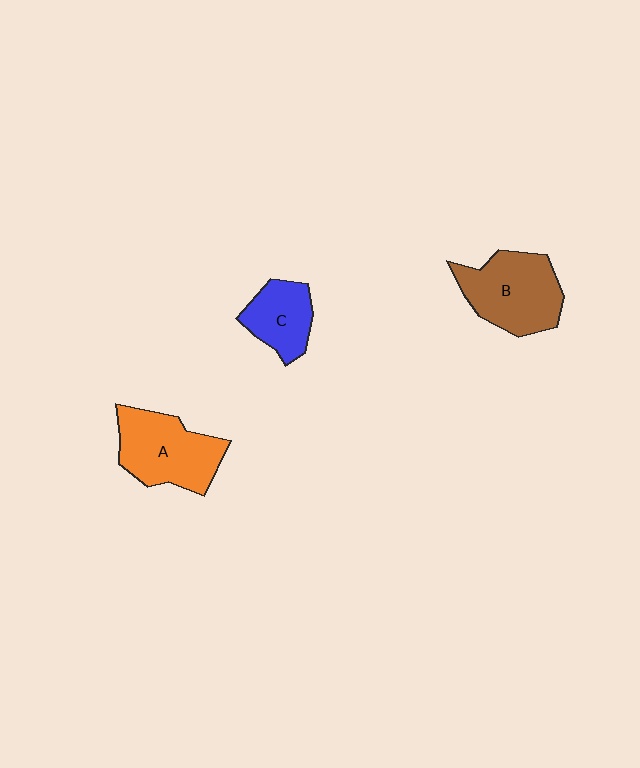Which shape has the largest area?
Shape B (brown).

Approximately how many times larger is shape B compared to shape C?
Approximately 1.6 times.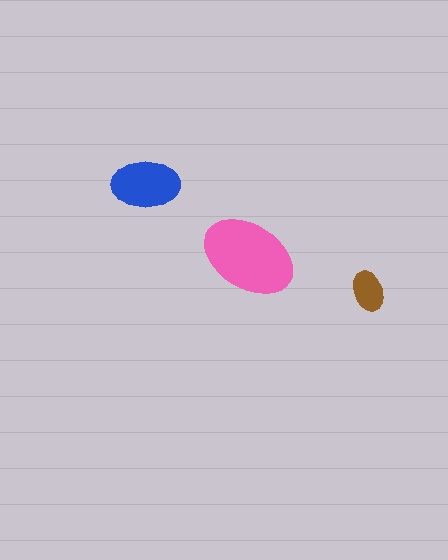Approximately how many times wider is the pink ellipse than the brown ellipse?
About 2.5 times wider.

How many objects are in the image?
There are 3 objects in the image.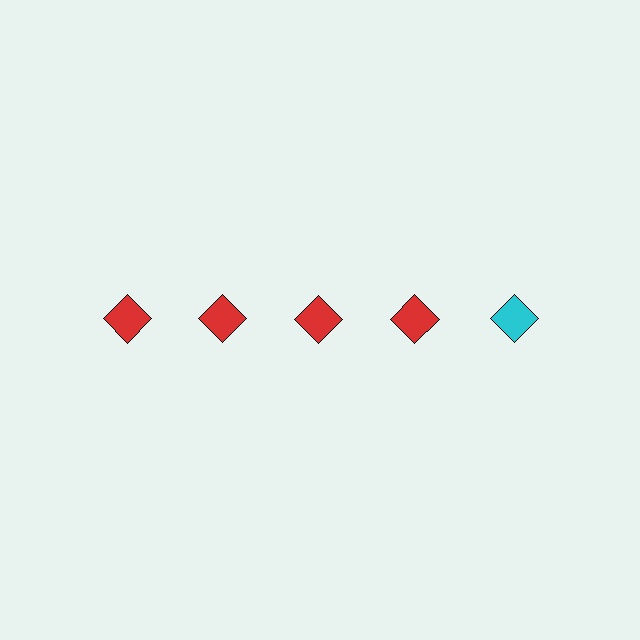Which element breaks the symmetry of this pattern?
The cyan diamond in the top row, rightmost column breaks the symmetry. All other shapes are red diamonds.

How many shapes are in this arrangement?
There are 5 shapes arranged in a grid pattern.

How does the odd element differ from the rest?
It has a different color: cyan instead of red.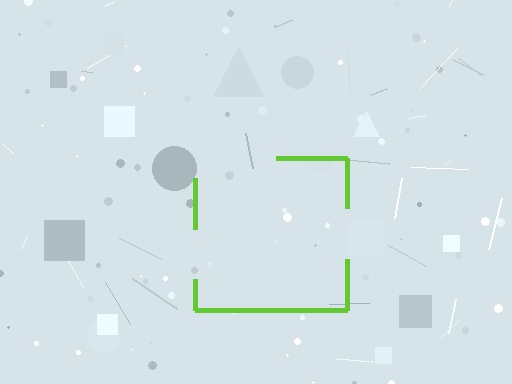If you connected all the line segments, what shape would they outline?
They would outline a square.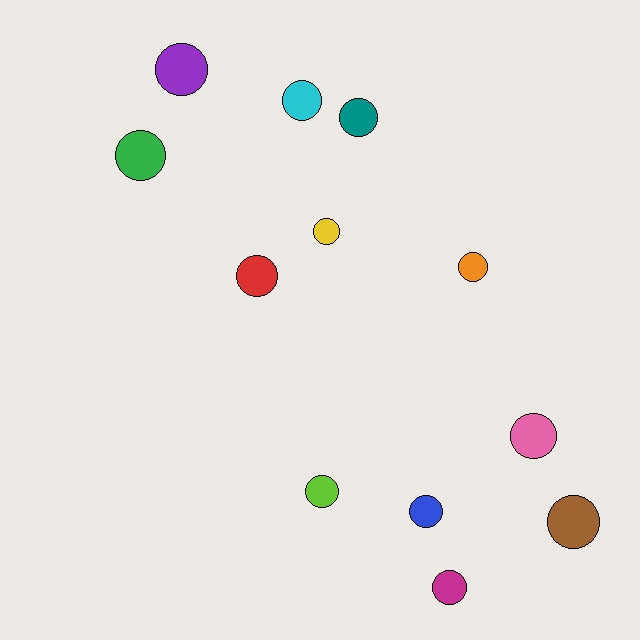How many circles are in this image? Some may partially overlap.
There are 12 circles.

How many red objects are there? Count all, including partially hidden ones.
There is 1 red object.